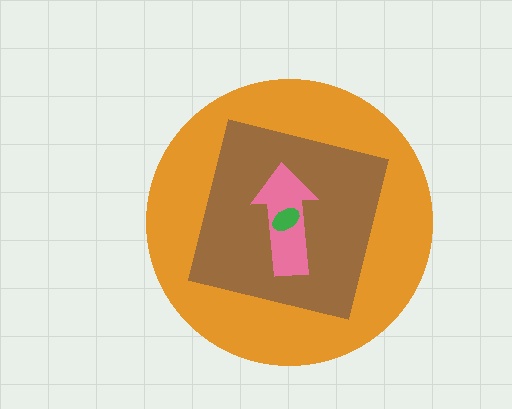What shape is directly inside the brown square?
The pink arrow.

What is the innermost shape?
The green ellipse.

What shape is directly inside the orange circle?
The brown square.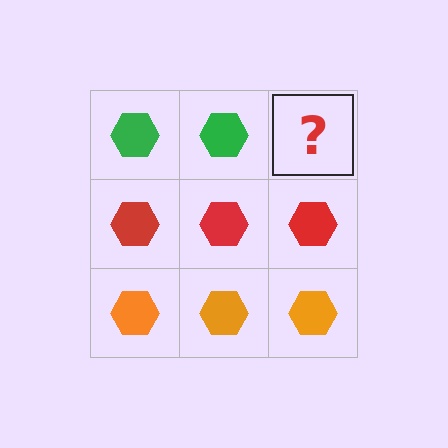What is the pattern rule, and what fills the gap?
The rule is that each row has a consistent color. The gap should be filled with a green hexagon.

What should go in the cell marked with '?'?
The missing cell should contain a green hexagon.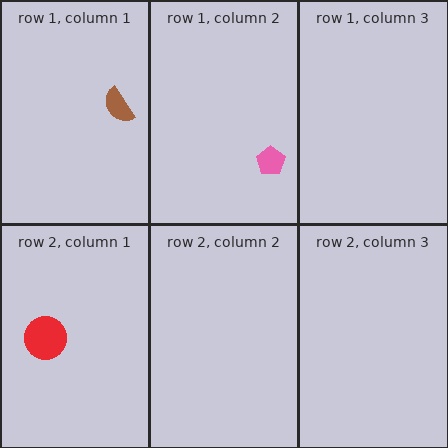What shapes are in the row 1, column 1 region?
The brown semicircle.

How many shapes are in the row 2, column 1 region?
1.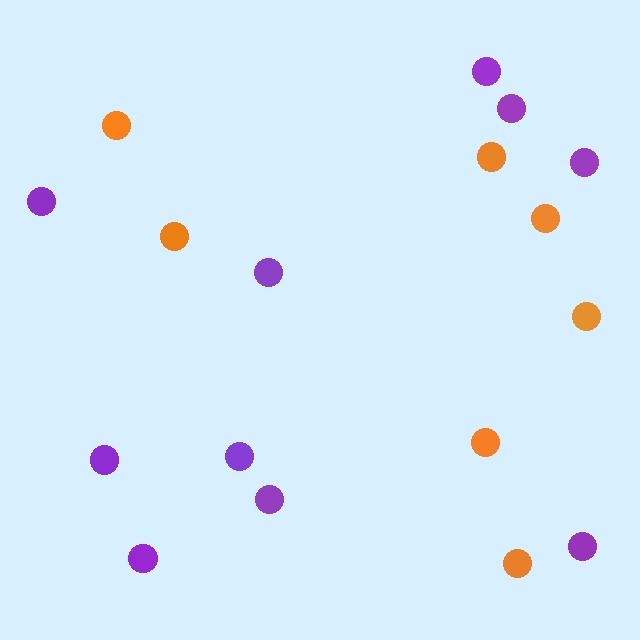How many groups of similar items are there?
There are 2 groups: one group of purple circles (10) and one group of orange circles (7).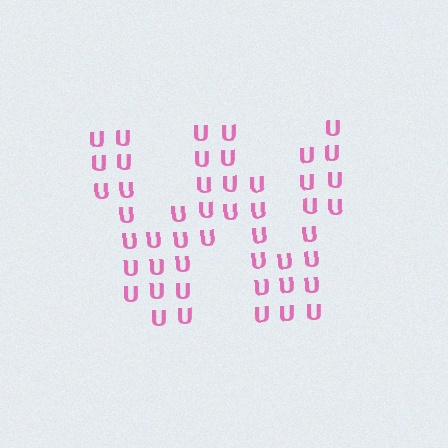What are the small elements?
The small elements are letter U's.